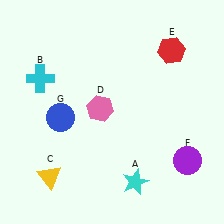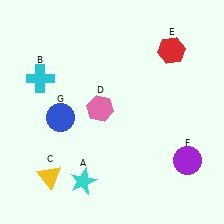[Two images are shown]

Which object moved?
The cyan star (A) moved left.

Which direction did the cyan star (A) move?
The cyan star (A) moved left.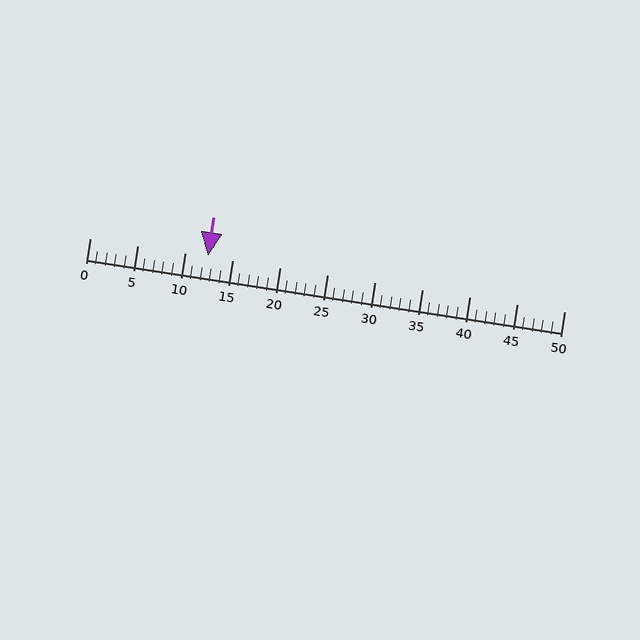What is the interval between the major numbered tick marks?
The major tick marks are spaced 5 units apart.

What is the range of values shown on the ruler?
The ruler shows values from 0 to 50.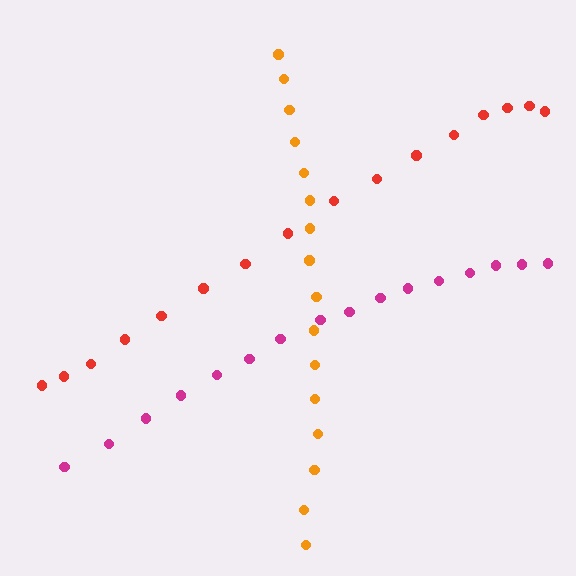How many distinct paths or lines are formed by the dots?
There are 3 distinct paths.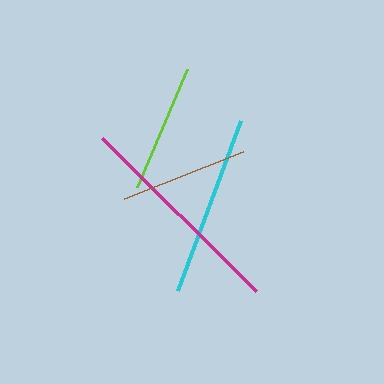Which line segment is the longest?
The magenta line is the longest at approximately 218 pixels.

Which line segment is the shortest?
The brown line is the shortest at approximately 127 pixels.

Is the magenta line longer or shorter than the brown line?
The magenta line is longer than the brown line.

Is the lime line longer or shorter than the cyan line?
The cyan line is longer than the lime line.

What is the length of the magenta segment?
The magenta segment is approximately 218 pixels long.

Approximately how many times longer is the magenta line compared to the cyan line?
The magenta line is approximately 1.2 times the length of the cyan line.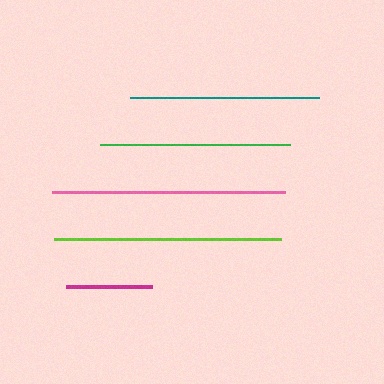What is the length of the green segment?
The green segment is approximately 189 pixels long.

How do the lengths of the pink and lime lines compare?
The pink and lime lines are approximately the same length.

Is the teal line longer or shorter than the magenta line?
The teal line is longer than the magenta line.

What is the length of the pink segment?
The pink segment is approximately 233 pixels long.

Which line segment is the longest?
The pink line is the longest at approximately 233 pixels.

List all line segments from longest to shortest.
From longest to shortest: pink, lime, green, teal, magenta.